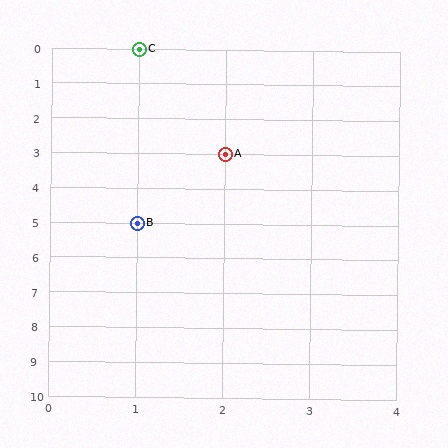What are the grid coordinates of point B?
Point B is at grid coordinates (1, 5).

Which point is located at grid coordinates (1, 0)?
Point C is at (1, 0).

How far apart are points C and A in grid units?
Points C and A are 1 column and 3 rows apart (about 3.2 grid units diagonally).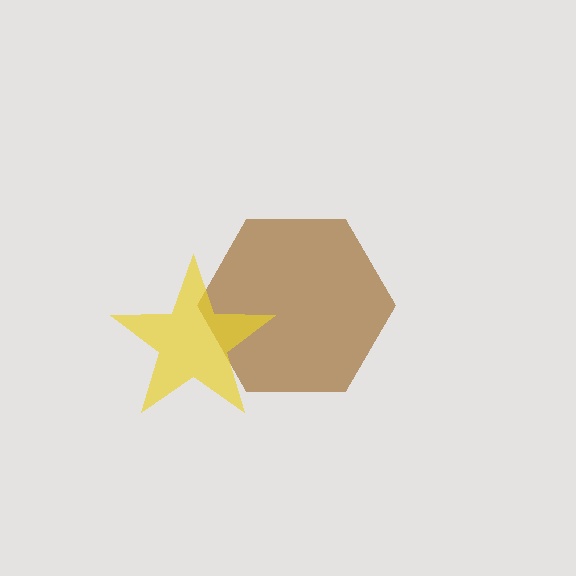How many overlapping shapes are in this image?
There are 2 overlapping shapes in the image.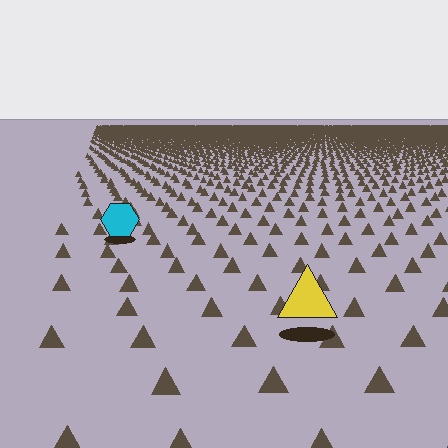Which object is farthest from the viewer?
The cyan hexagon is farthest from the viewer. It appears smaller and the ground texture around it is denser.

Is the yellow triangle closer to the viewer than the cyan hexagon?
Yes. The yellow triangle is closer — you can tell from the texture gradient: the ground texture is coarser near it.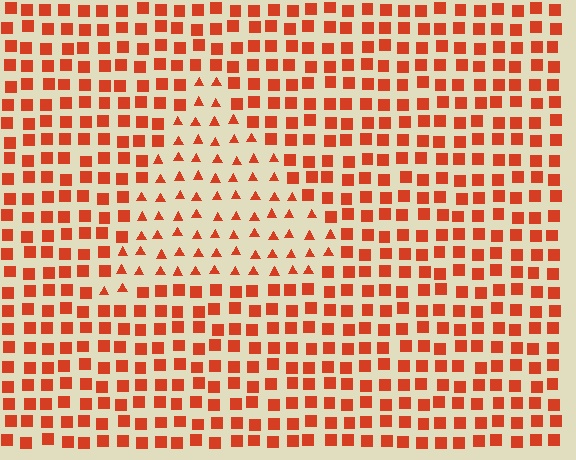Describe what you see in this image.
The image is filled with small red elements arranged in a uniform grid. A triangle-shaped region contains triangles, while the surrounding area contains squares. The boundary is defined purely by the change in element shape.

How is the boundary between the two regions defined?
The boundary is defined by a change in element shape: triangles inside vs. squares outside. All elements share the same color and spacing.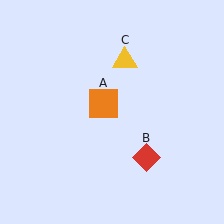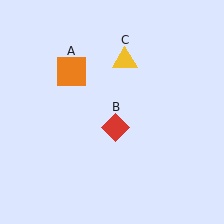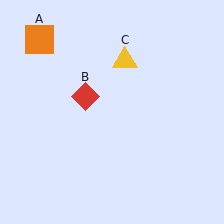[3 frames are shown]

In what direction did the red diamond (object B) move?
The red diamond (object B) moved up and to the left.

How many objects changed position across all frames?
2 objects changed position: orange square (object A), red diamond (object B).